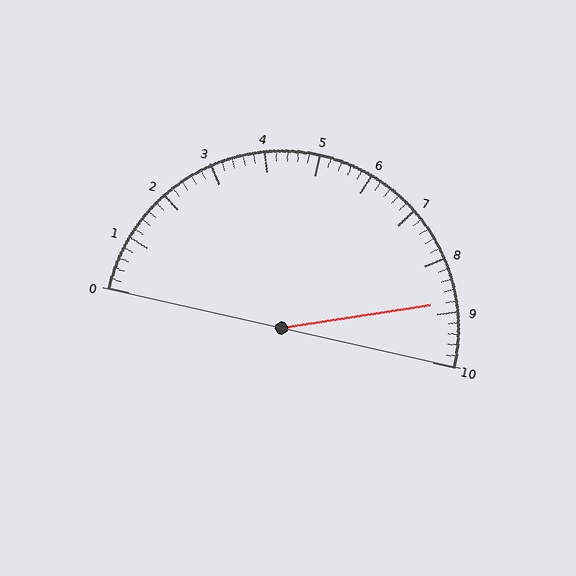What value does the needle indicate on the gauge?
The needle indicates approximately 8.8.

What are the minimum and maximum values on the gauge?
The gauge ranges from 0 to 10.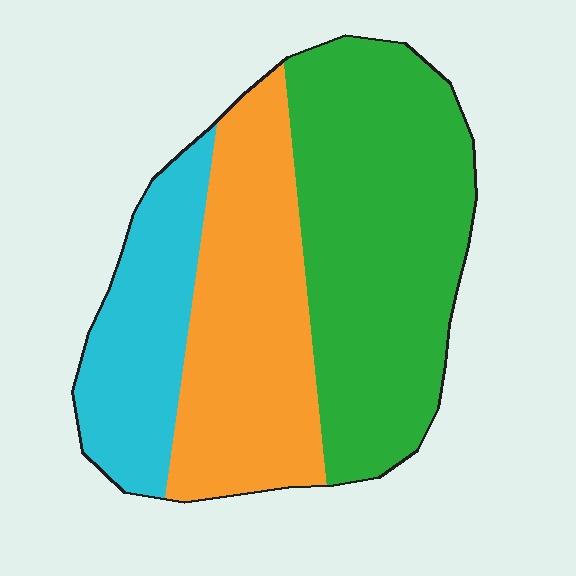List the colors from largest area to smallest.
From largest to smallest: green, orange, cyan.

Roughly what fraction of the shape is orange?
Orange takes up between a sixth and a third of the shape.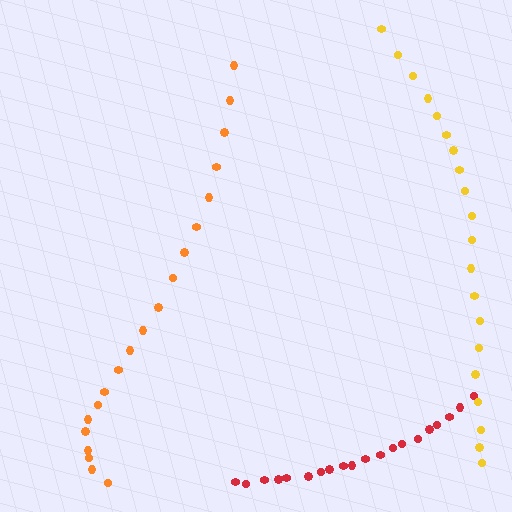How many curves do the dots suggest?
There are 3 distinct paths.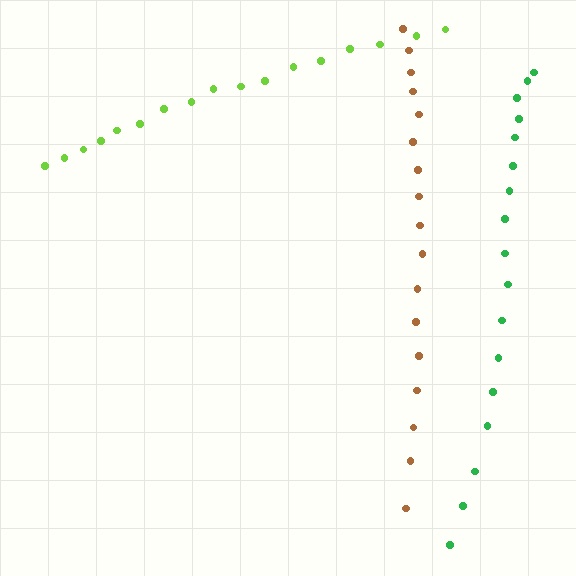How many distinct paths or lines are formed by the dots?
There are 3 distinct paths.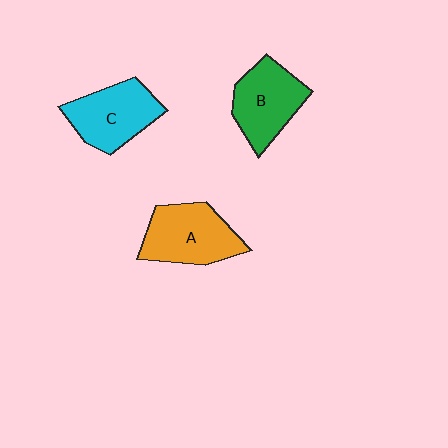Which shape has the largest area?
Shape A (orange).